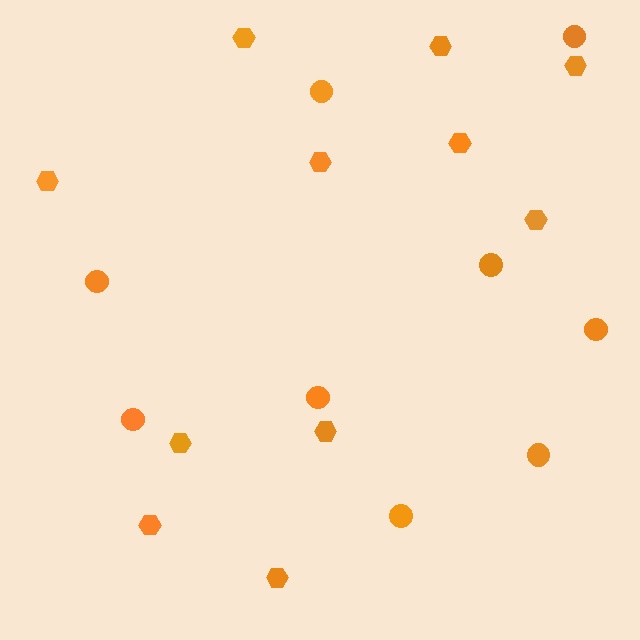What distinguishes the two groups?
There are 2 groups: one group of hexagons (11) and one group of circles (9).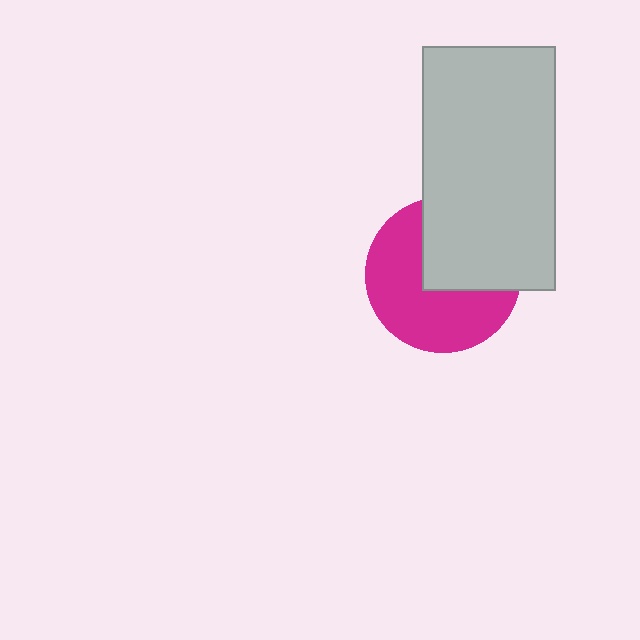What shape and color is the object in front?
The object in front is a light gray rectangle.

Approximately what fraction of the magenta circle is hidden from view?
Roughly 42% of the magenta circle is hidden behind the light gray rectangle.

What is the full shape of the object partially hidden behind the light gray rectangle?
The partially hidden object is a magenta circle.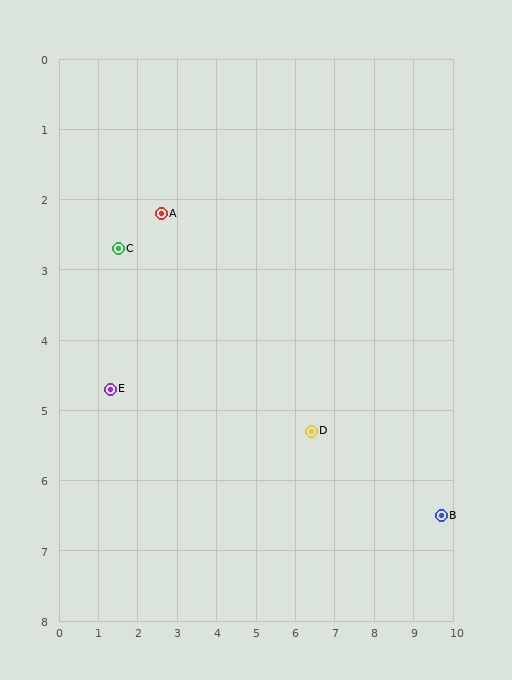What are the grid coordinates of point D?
Point D is at approximately (6.4, 5.3).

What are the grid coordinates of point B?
Point B is at approximately (9.7, 6.5).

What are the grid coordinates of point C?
Point C is at approximately (1.5, 2.7).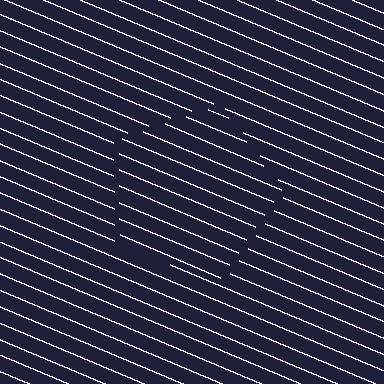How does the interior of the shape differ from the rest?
The interior of the shape contains the same grating, shifted by half a period — the contour is defined by the phase discontinuity where line-ends from the inner and outer gratings abut.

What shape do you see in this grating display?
An illusory pentagon. The interior of the shape contains the same grating, shifted by half a period — the contour is defined by the phase discontinuity where line-ends from the inner and outer gratings abut.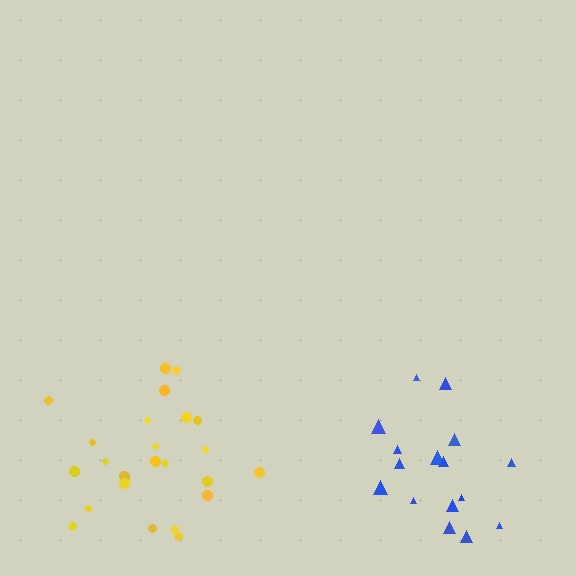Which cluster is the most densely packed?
Yellow.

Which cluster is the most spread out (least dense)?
Blue.